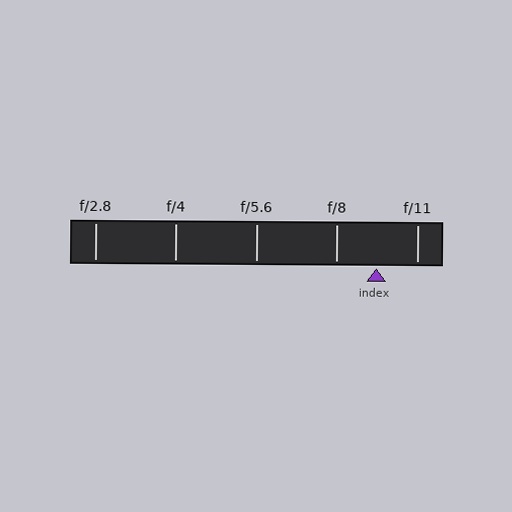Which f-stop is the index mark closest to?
The index mark is closest to f/8.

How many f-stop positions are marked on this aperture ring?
There are 5 f-stop positions marked.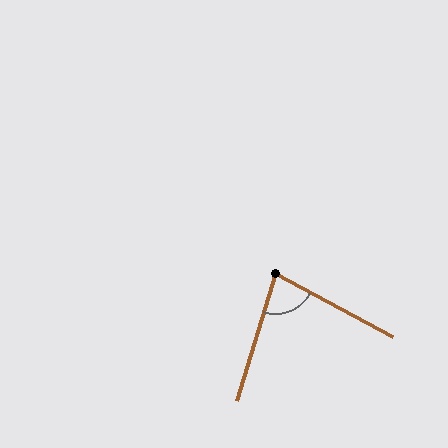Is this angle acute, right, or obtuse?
It is acute.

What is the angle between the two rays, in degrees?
Approximately 79 degrees.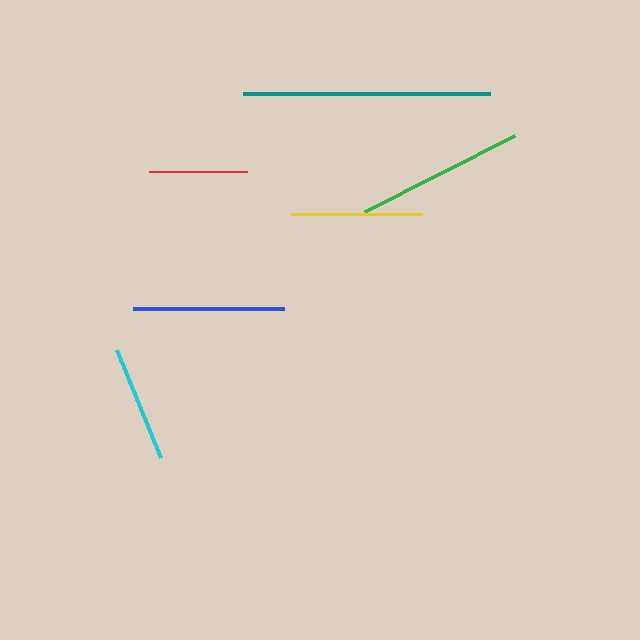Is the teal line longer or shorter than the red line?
The teal line is longer than the red line.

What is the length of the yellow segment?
The yellow segment is approximately 131 pixels long.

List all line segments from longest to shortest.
From longest to shortest: teal, green, blue, yellow, cyan, red.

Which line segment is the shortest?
The red line is the shortest at approximately 97 pixels.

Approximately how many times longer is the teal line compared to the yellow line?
The teal line is approximately 1.9 times the length of the yellow line.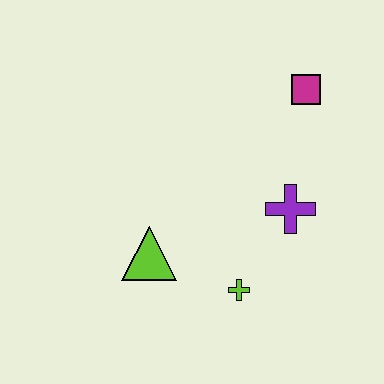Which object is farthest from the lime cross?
The magenta square is farthest from the lime cross.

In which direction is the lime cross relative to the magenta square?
The lime cross is below the magenta square.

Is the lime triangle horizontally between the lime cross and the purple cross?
No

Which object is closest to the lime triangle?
The lime cross is closest to the lime triangle.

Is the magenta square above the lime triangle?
Yes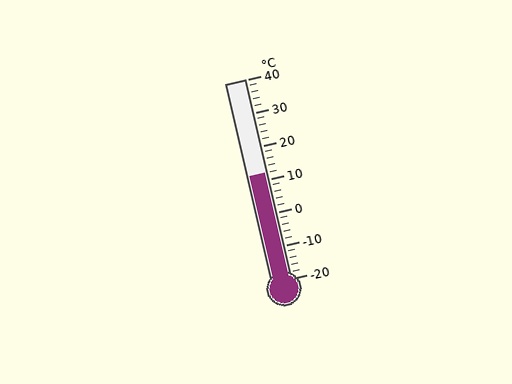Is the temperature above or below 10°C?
The temperature is above 10°C.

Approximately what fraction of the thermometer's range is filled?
The thermometer is filled to approximately 55% of its range.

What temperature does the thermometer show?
The thermometer shows approximately 12°C.